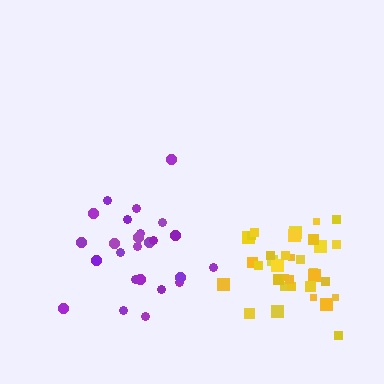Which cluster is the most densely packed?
Yellow.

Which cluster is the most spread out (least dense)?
Purple.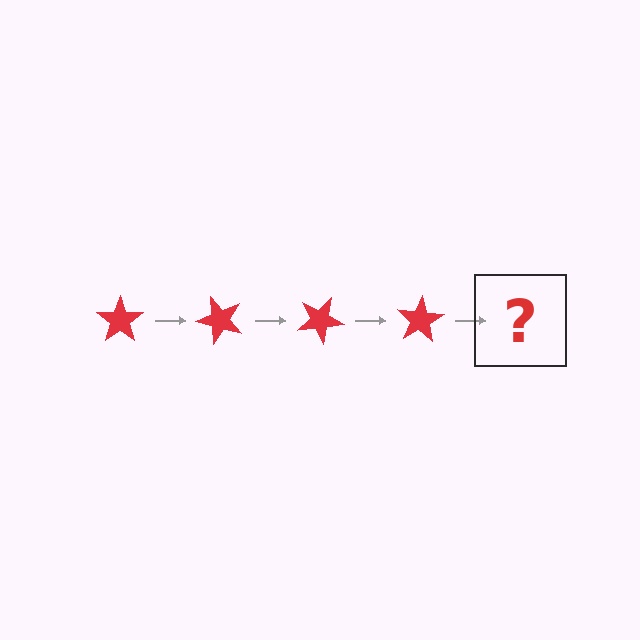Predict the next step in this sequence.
The next step is a red star rotated 200 degrees.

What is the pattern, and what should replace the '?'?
The pattern is that the star rotates 50 degrees each step. The '?' should be a red star rotated 200 degrees.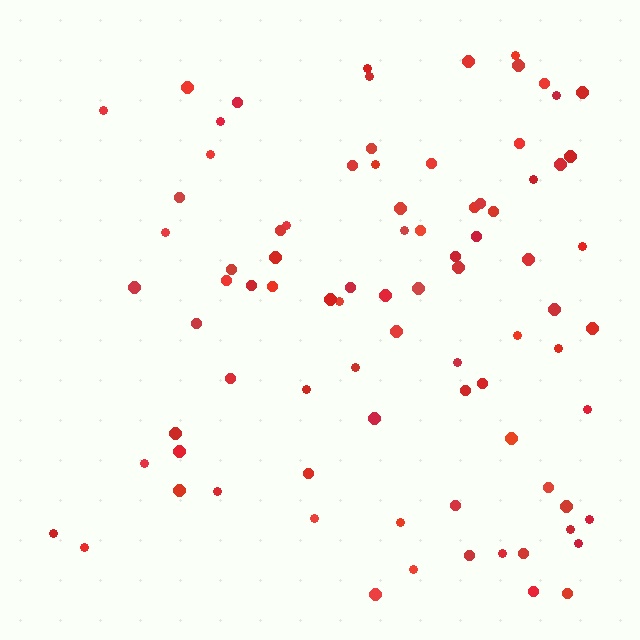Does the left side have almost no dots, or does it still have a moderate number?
Still a moderate number, just noticeably fewer than the right.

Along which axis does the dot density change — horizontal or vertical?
Horizontal.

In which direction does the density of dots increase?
From left to right, with the right side densest.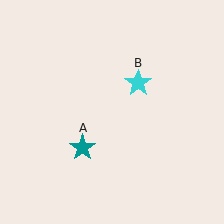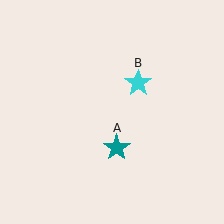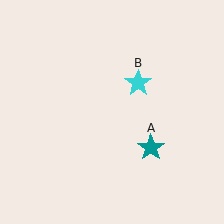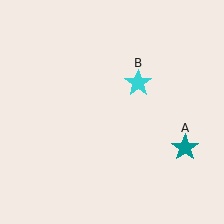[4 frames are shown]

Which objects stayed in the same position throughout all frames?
Cyan star (object B) remained stationary.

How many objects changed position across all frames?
1 object changed position: teal star (object A).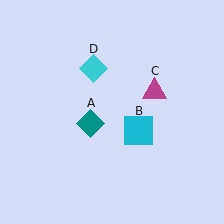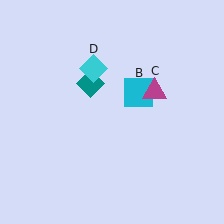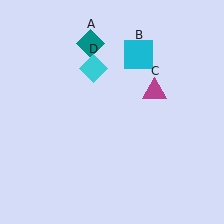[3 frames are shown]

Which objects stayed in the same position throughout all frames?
Magenta triangle (object C) and cyan diamond (object D) remained stationary.